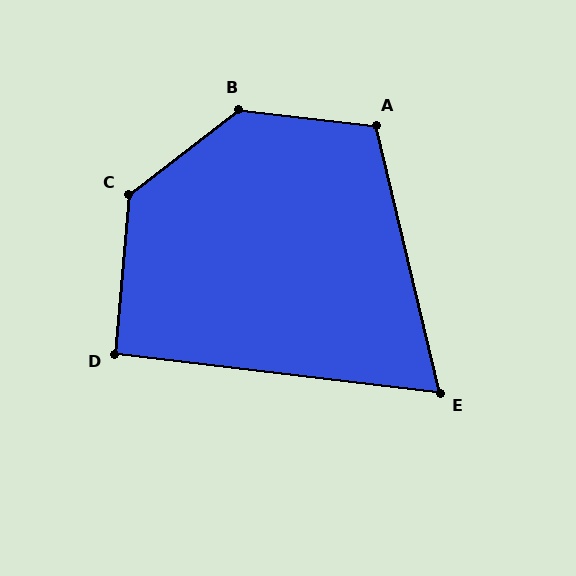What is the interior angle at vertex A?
Approximately 110 degrees (obtuse).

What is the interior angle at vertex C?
Approximately 132 degrees (obtuse).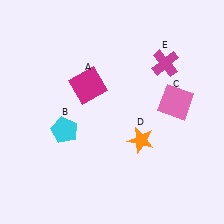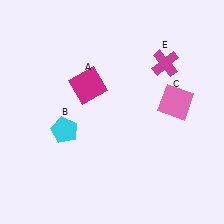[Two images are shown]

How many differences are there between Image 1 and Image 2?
There is 1 difference between the two images.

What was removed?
The orange star (D) was removed in Image 2.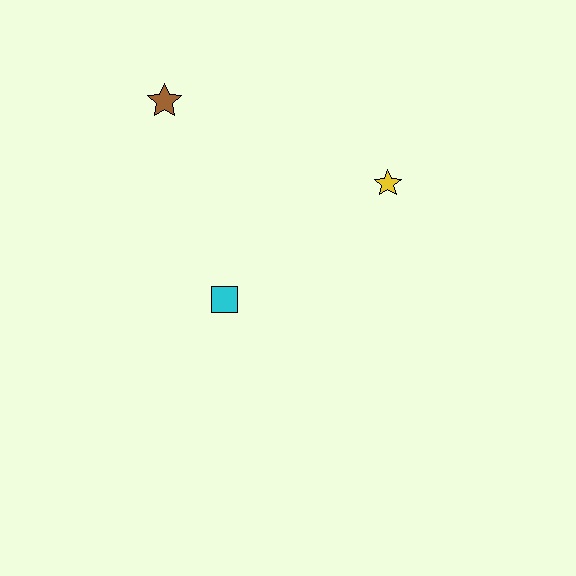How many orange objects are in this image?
There are no orange objects.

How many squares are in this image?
There is 1 square.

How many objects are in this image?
There are 3 objects.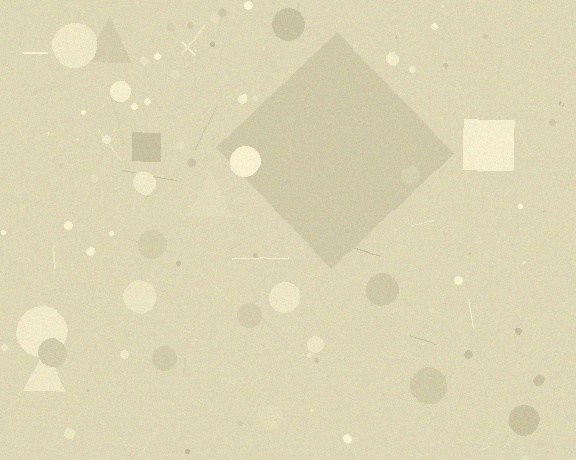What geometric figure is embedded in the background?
A diamond is embedded in the background.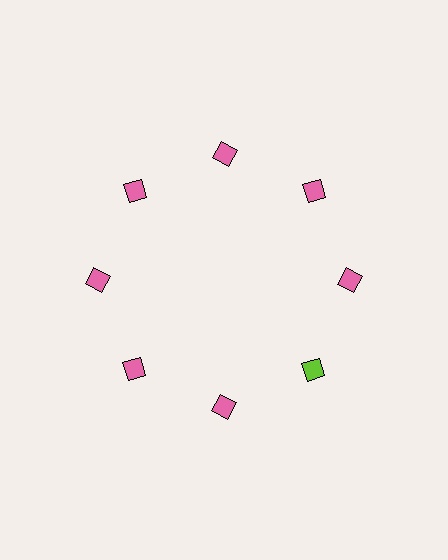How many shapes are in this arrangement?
There are 8 shapes arranged in a ring pattern.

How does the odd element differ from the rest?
It has a different color: lime instead of pink.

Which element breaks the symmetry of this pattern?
The lime diamond at roughly the 4 o'clock position breaks the symmetry. All other shapes are pink diamonds.